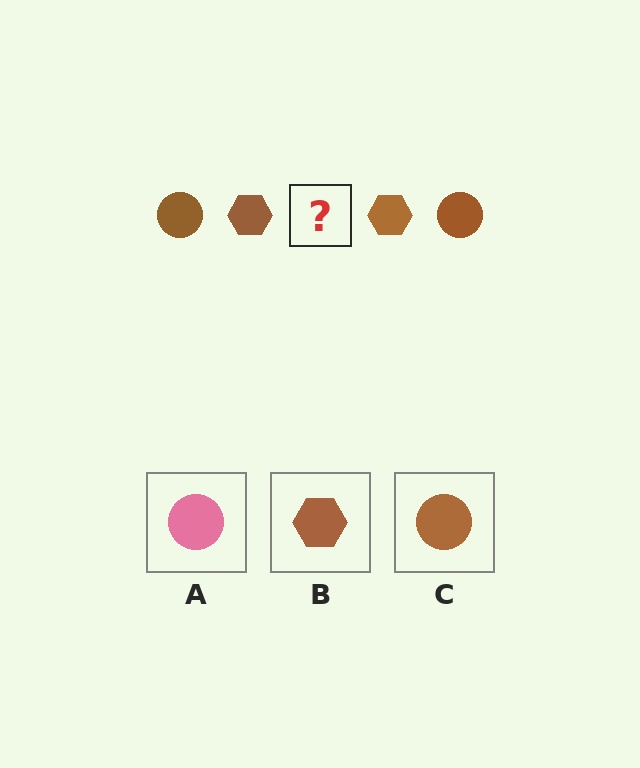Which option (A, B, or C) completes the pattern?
C.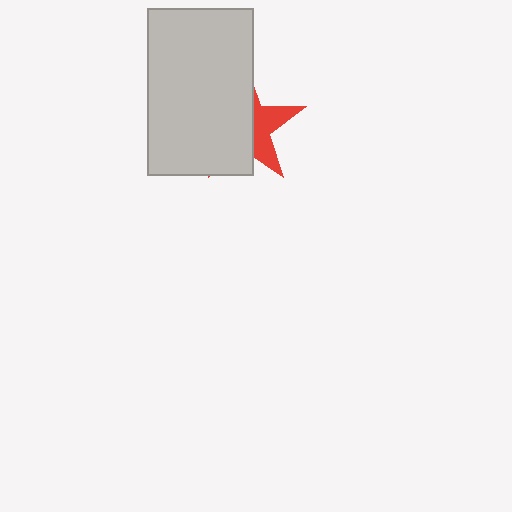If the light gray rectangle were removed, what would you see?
You would see the complete red star.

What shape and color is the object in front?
The object in front is a light gray rectangle.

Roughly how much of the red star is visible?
A small part of it is visible (roughly 37%).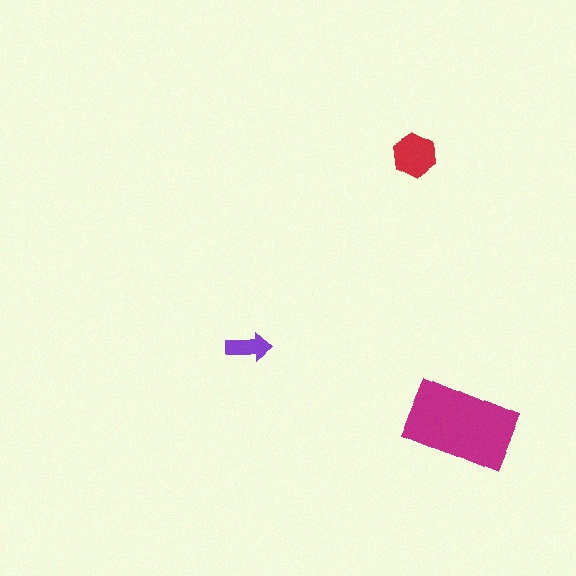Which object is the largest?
The magenta rectangle.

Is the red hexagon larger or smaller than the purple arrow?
Larger.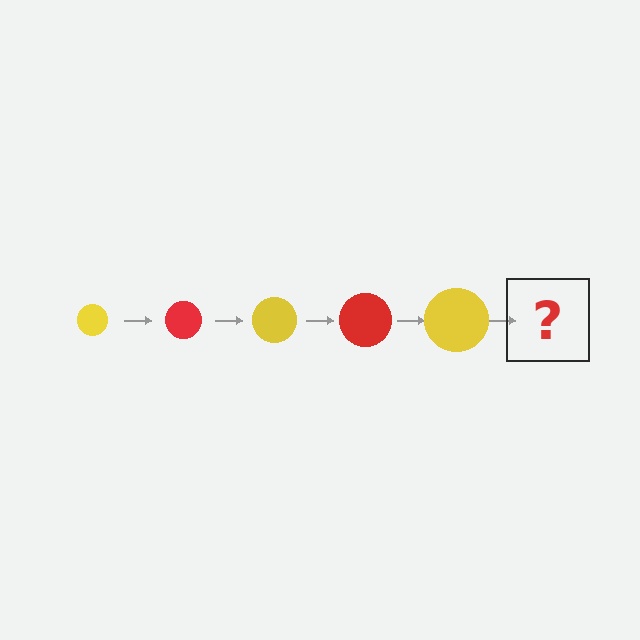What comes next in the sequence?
The next element should be a red circle, larger than the previous one.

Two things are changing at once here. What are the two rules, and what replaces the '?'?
The two rules are that the circle grows larger each step and the color cycles through yellow and red. The '?' should be a red circle, larger than the previous one.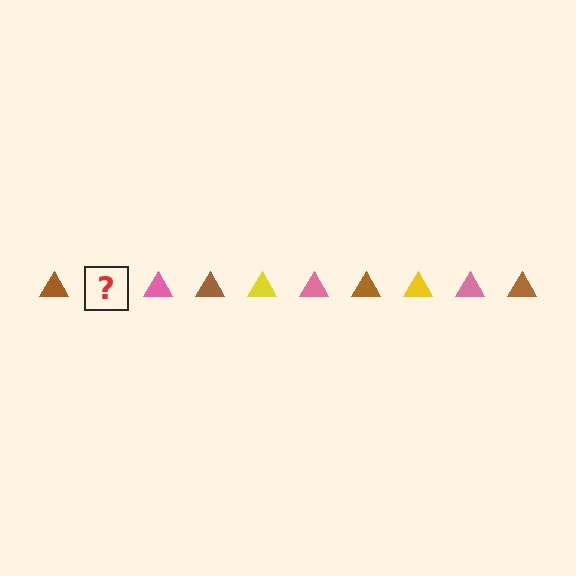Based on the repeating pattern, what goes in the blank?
The blank should be a yellow triangle.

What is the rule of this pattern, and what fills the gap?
The rule is that the pattern cycles through brown, yellow, pink triangles. The gap should be filled with a yellow triangle.